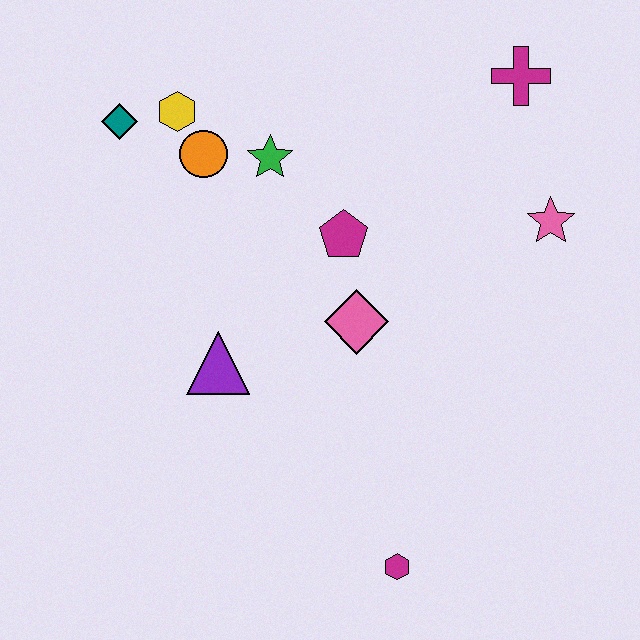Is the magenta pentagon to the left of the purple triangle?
No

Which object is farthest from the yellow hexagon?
The magenta hexagon is farthest from the yellow hexagon.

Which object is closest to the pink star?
The magenta cross is closest to the pink star.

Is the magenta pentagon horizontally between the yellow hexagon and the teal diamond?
No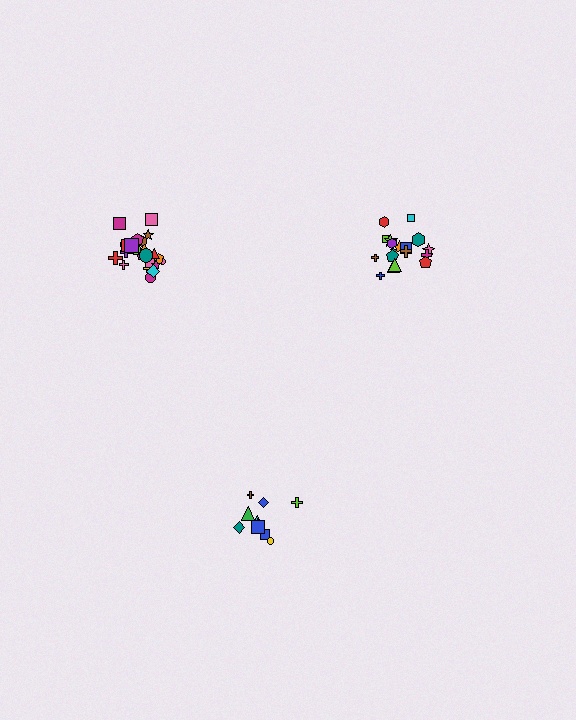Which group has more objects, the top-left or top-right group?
The top-left group.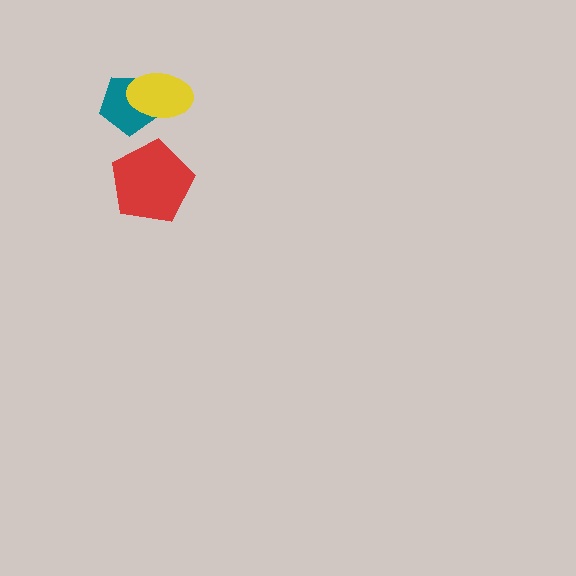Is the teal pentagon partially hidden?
Yes, it is partially covered by another shape.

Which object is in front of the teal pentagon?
The yellow ellipse is in front of the teal pentagon.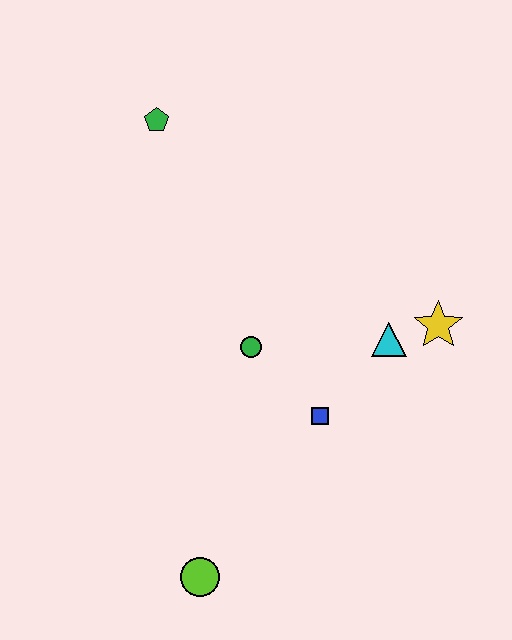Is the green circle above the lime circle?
Yes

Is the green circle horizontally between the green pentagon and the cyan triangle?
Yes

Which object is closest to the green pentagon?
The green circle is closest to the green pentagon.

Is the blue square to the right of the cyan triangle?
No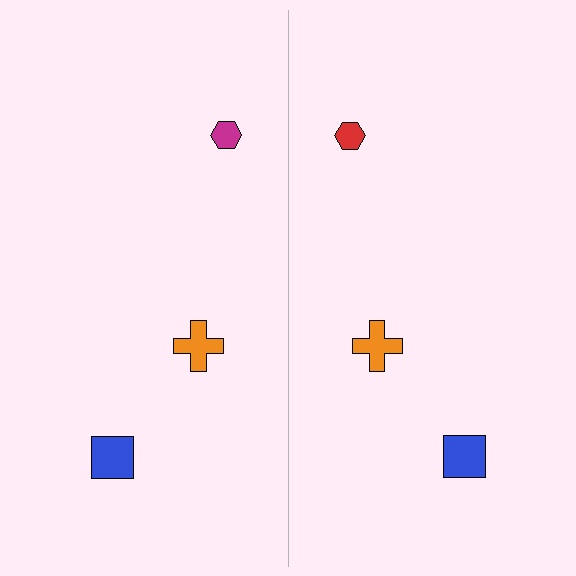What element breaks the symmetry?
The red hexagon on the right side breaks the symmetry — its mirror counterpart is magenta.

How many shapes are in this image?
There are 6 shapes in this image.